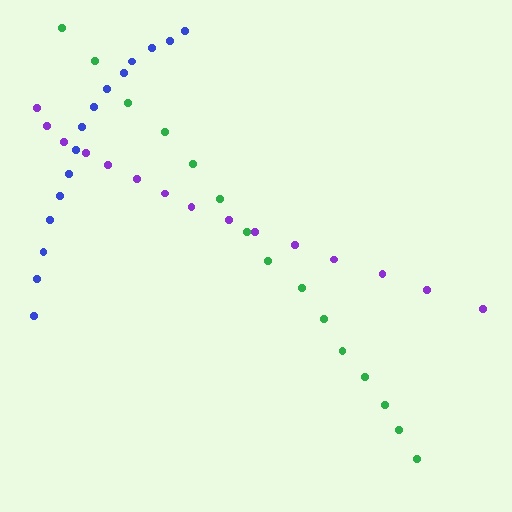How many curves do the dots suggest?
There are 3 distinct paths.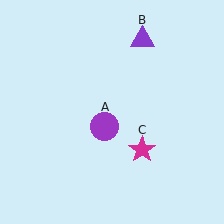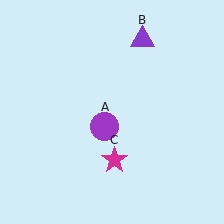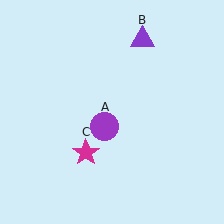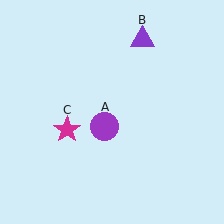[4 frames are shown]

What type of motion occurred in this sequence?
The magenta star (object C) rotated clockwise around the center of the scene.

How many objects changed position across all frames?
1 object changed position: magenta star (object C).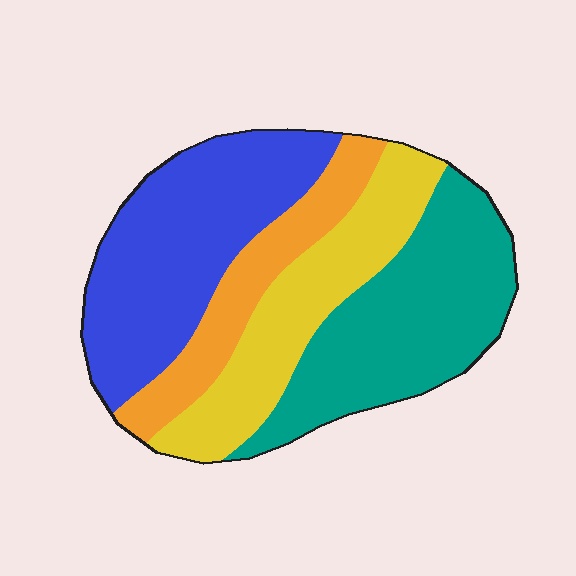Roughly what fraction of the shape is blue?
Blue takes up about one third (1/3) of the shape.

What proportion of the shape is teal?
Teal takes up between a quarter and a half of the shape.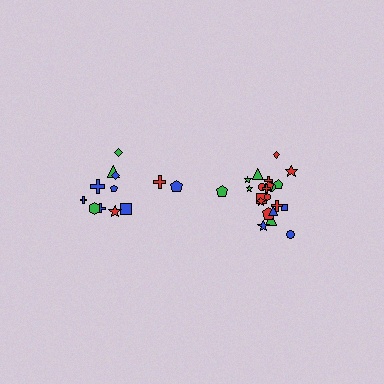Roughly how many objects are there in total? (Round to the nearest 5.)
Roughly 35 objects in total.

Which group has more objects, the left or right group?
The right group.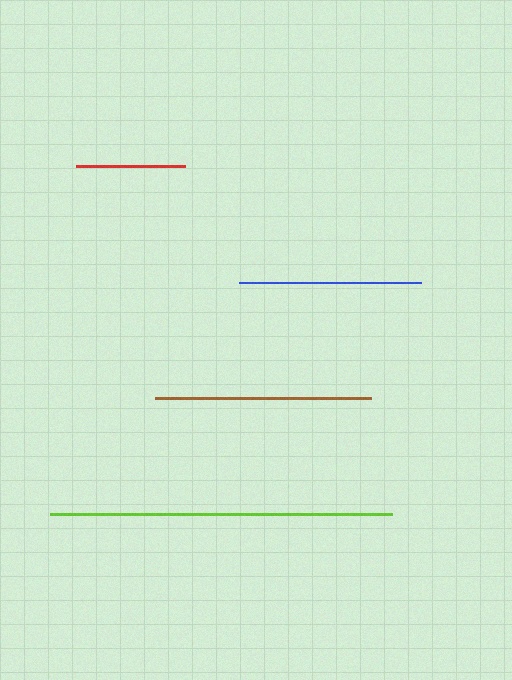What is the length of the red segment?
The red segment is approximately 109 pixels long.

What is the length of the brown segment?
The brown segment is approximately 216 pixels long.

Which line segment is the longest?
The lime line is the longest at approximately 342 pixels.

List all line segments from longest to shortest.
From longest to shortest: lime, brown, blue, red.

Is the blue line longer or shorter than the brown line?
The brown line is longer than the blue line.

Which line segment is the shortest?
The red line is the shortest at approximately 109 pixels.